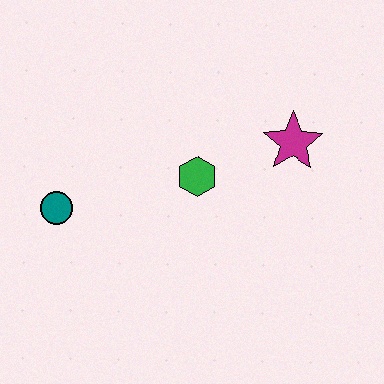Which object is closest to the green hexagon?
The magenta star is closest to the green hexagon.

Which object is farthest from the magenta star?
The teal circle is farthest from the magenta star.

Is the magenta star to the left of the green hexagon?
No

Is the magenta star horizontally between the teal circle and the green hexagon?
No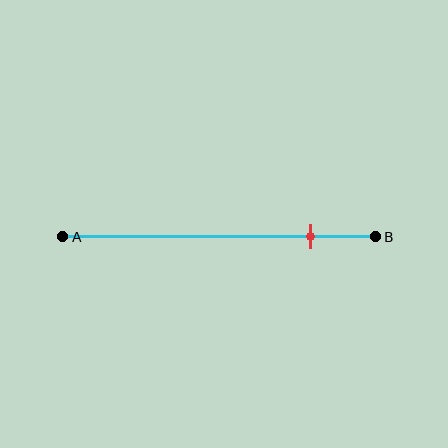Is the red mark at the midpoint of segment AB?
No, the mark is at about 80% from A, not at the 50% midpoint.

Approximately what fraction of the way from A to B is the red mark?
The red mark is approximately 80% of the way from A to B.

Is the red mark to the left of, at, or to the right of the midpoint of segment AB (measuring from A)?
The red mark is to the right of the midpoint of segment AB.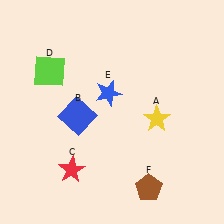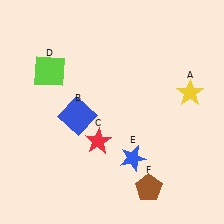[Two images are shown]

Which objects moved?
The objects that moved are: the yellow star (A), the red star (C), the blue star (E).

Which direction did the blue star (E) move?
The blue star (E) moved down.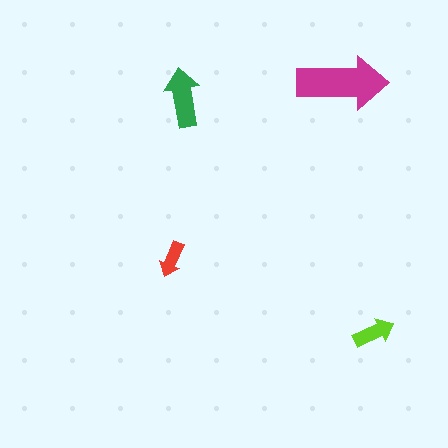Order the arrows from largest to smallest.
the magenta one, the green one, the lime one, the red one.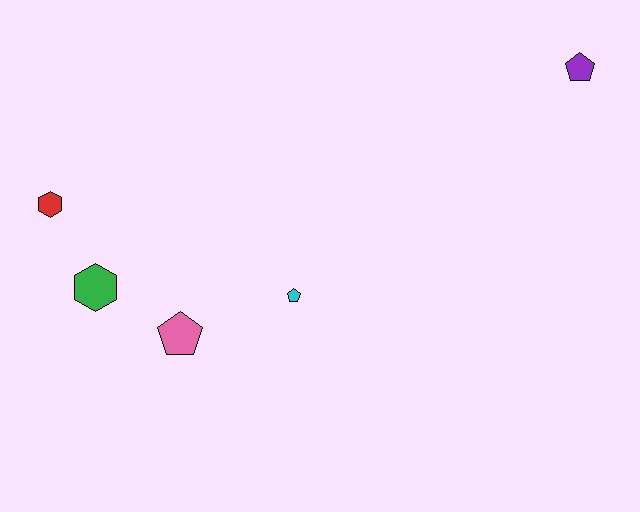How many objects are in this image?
There are 5 objects.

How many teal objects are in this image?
There are no teal objects.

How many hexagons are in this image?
There are 2 hexagons.